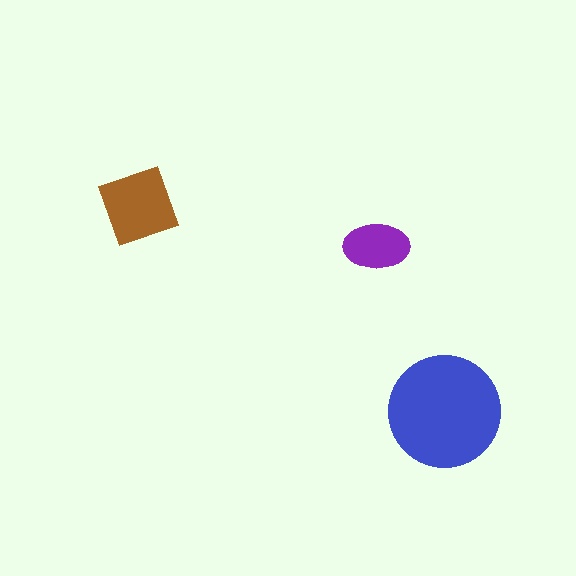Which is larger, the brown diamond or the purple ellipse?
The brown diamond.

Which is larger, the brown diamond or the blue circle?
The blue circle.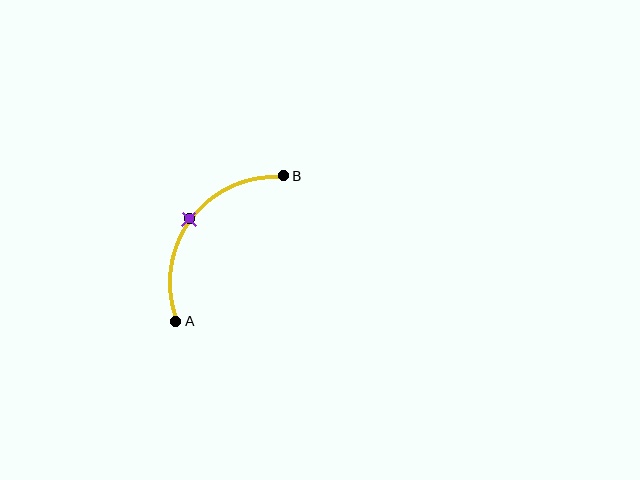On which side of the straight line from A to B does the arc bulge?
The arc bulges above and to the left of the straight line connecting A and B.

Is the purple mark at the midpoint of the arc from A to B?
Yes. The purple mark lies on the arc at equal arc-length from both A and B — it is the arc midpoint.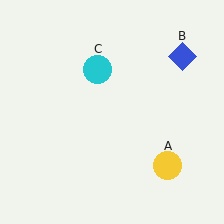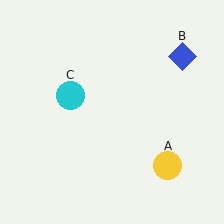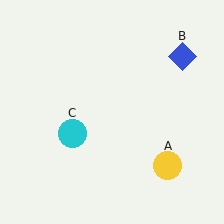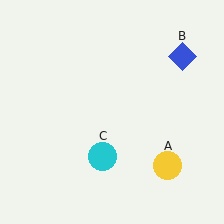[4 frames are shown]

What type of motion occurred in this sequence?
The cyan circle (object C) rotated counterclockwise around the center of the scene.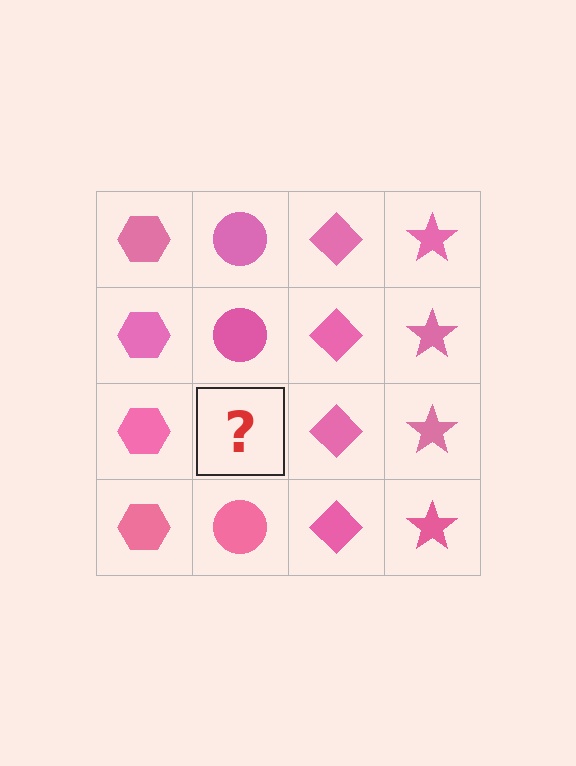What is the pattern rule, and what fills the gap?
The rule is that each column has a consistent shape. The gap should be filled with a pink circle.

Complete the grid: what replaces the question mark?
The question mark should be replaced with a pink circle.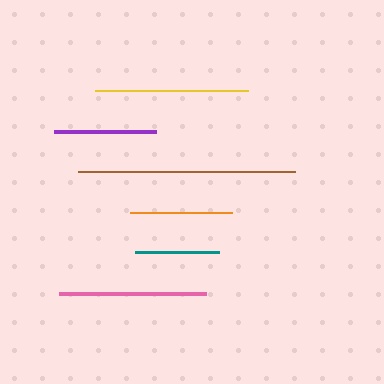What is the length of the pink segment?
The pink segment is approximately 147 pixels long.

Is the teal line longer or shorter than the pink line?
The pink line is longer than the teal line.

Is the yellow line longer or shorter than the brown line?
The brown line is longer than the yellow line.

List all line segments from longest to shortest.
From longest to shortest: brown, yellow, pink, orange, purple, teal.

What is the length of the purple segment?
The purple segment is approximately 102 pixels long.